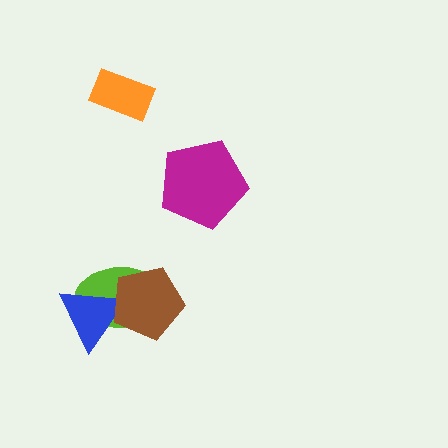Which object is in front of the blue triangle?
The brown pentagon is in front of the blue triangle.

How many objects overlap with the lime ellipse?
2 objects overlap with the lime ellipse.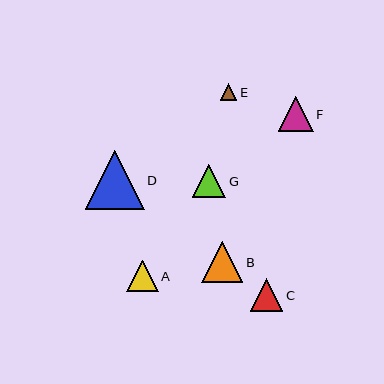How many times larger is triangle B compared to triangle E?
Triangle B is approximately 2.5 times the size of triangle E.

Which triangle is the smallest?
Triangle E is the smallest with a size of approximately 17 pixels.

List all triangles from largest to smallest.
From largest to smallest: D, B, F, G, C, A, E.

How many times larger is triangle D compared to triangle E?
Triangle D is approximately 3.5 times the size of triangle E.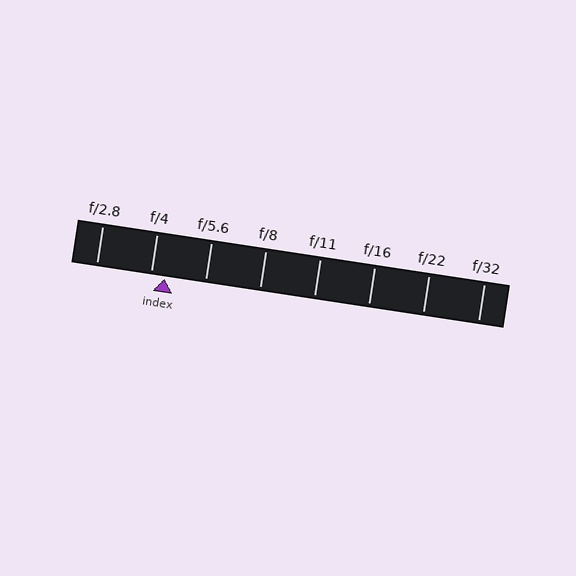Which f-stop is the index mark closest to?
The index mark is closest to f/4.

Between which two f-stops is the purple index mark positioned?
The index mark is between f/4 and f/5.6.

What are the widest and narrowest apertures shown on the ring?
The widest aperture shown is f/2.8 and the narrowest is f/32.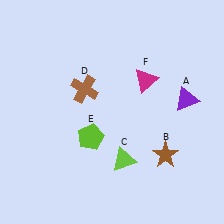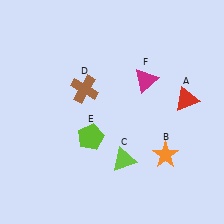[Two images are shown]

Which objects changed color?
A changed from purple to red. B changed from brown to orange.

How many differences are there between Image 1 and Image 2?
There are 2 differences between the two images.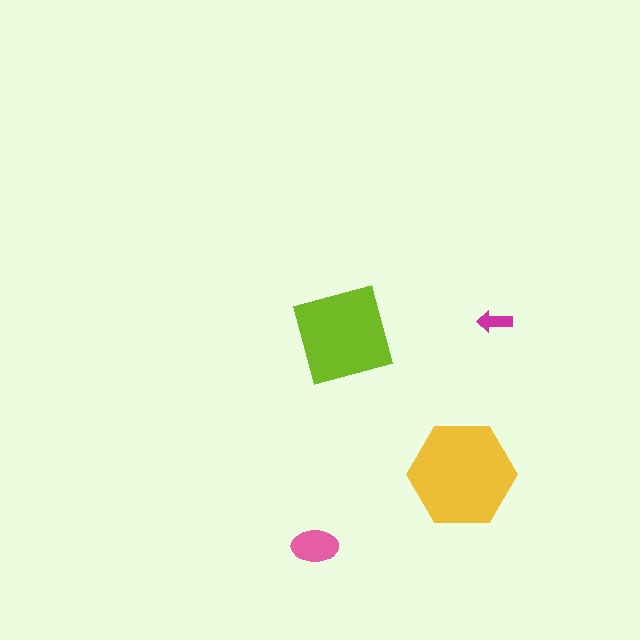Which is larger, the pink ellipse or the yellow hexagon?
The yellow hexagon.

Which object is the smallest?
The magenta arrow.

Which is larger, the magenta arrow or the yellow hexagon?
The yellow hexagon.